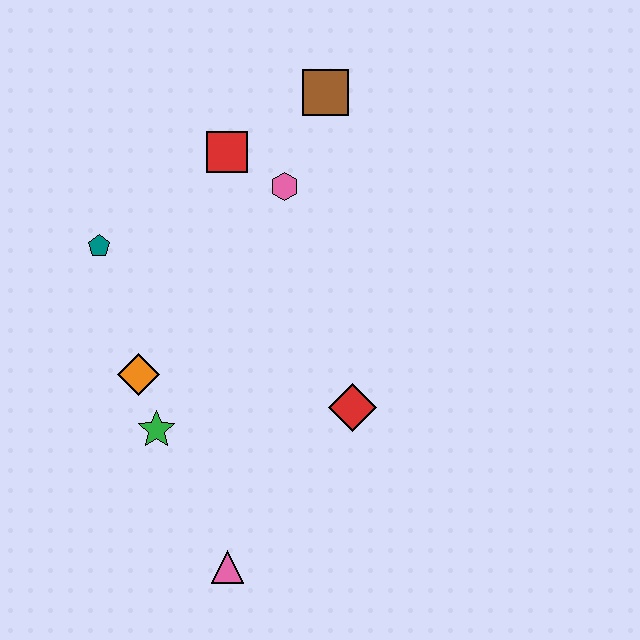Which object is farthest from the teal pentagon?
The pink triangle is farthest from the teal pentagon.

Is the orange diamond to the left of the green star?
Yes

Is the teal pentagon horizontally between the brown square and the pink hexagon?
No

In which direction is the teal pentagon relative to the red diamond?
The teal pentagon is to the left of the red diamond.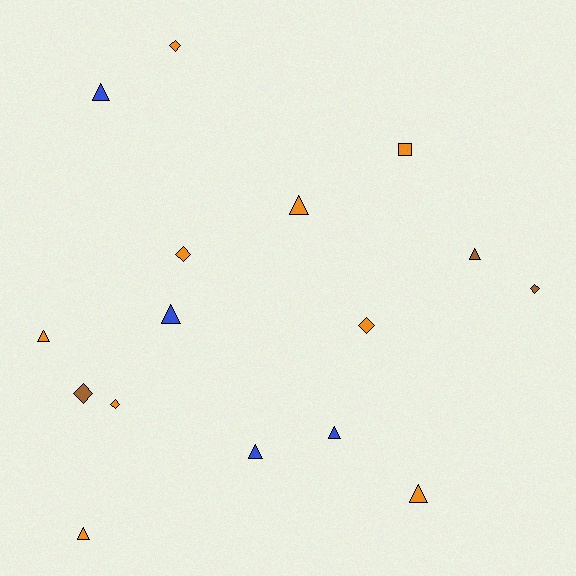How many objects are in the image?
There are 16 objects.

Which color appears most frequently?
Orange, with 9 objects.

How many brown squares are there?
There are no brown squares.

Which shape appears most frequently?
Triangle, with 9 objects.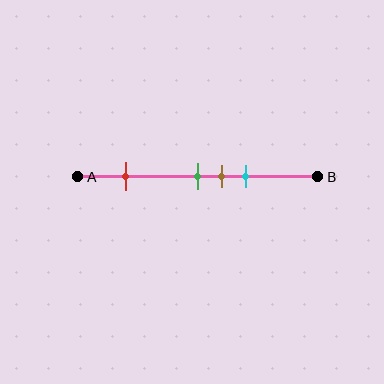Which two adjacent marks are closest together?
The green and brown marks are the closest adjacent pair.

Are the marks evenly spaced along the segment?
No, the marks are not evenly spaced.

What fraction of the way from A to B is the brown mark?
The brown mark is approximately 60% (0.6) of the way from A to B.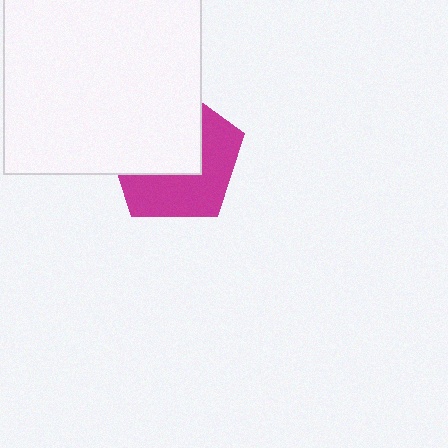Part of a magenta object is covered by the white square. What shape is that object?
It is a pentagon.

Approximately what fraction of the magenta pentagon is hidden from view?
Roughly 51% of the magenta pentagon is hidden behind the white square.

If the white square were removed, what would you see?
You would see the complete magenta pentagon.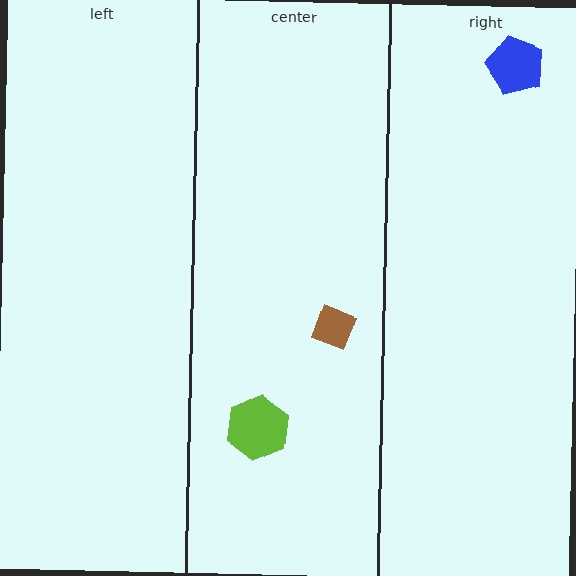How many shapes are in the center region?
2.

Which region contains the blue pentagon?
The right region.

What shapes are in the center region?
The lime hexagon, the brown diamond.